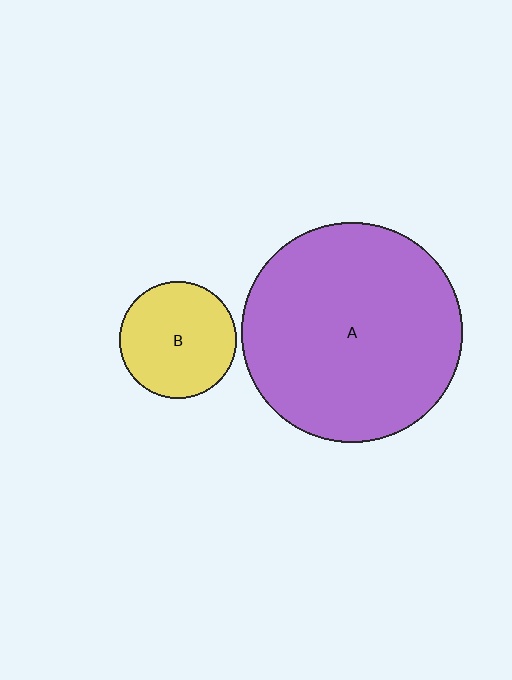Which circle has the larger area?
Circle A (purple).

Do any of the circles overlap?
No, none of the circles overlap.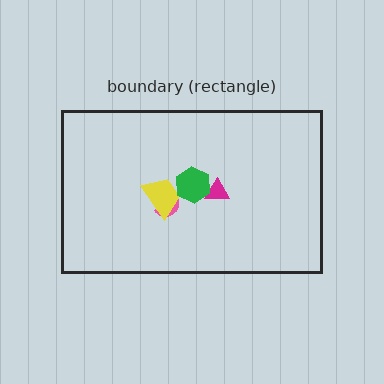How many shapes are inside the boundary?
4 inside, 0 outside.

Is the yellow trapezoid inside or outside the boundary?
Inside.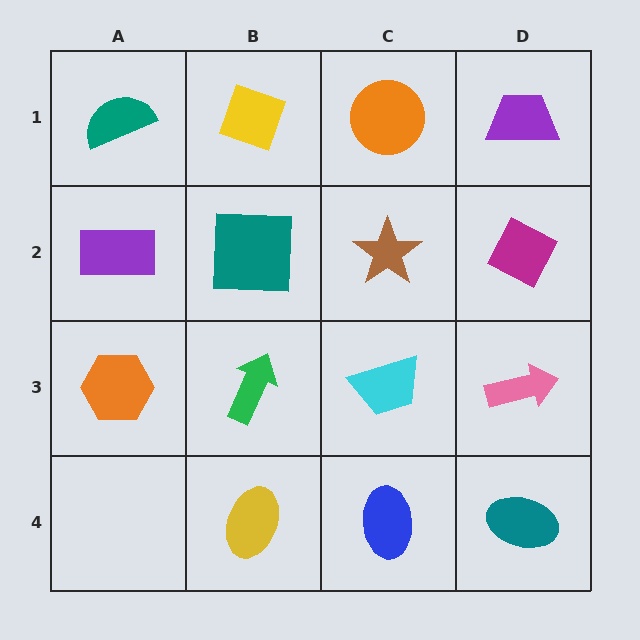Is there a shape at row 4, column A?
No, that cell is empty.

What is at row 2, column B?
A teal square.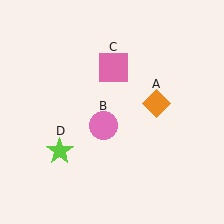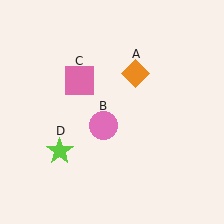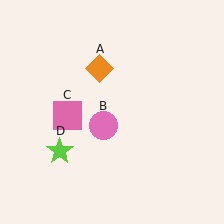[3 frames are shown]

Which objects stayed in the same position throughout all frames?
Pink circle (object B) and lime star (object D) remained stationary.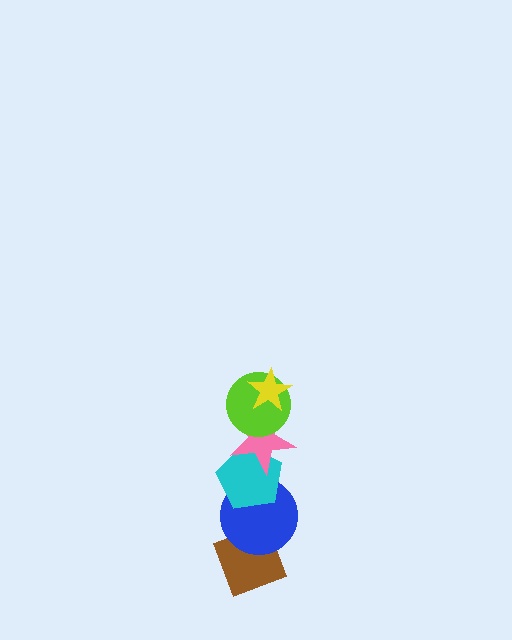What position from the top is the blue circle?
The blue circle is 5th from the top.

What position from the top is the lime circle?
The lime circle is 2nd from the top.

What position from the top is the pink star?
The pink star is 3rd from the top.